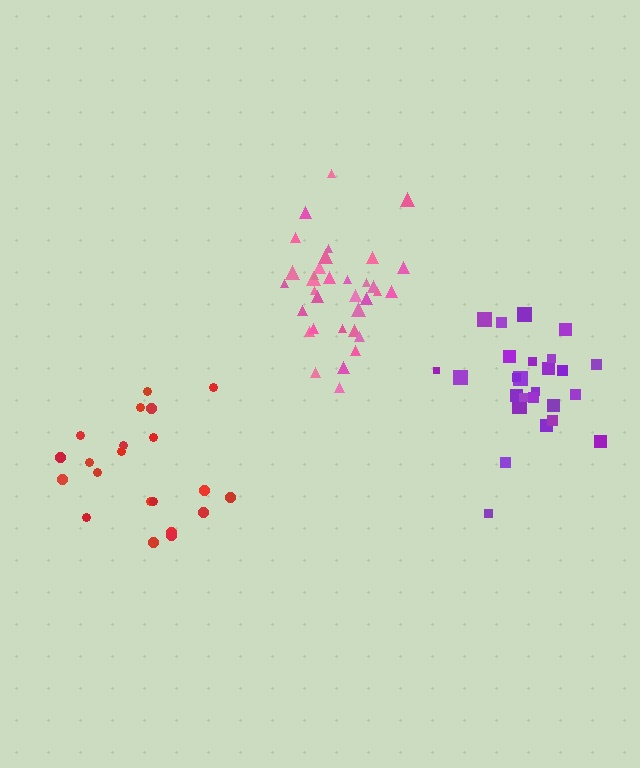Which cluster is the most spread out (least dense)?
Red.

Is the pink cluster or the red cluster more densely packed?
Pink.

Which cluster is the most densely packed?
Pink.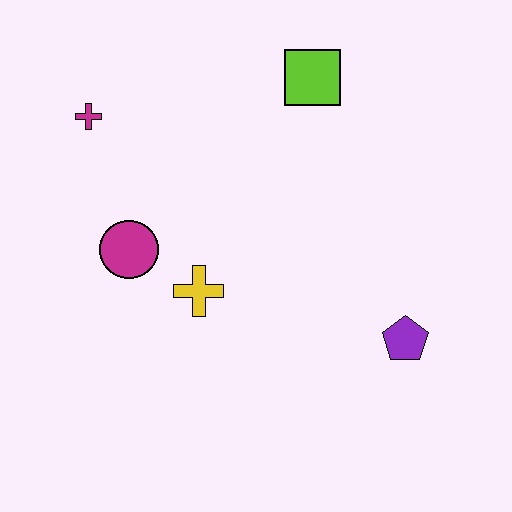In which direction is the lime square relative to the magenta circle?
The lime square is to the right of the magenta circle.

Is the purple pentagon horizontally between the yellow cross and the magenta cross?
No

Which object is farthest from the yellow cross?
The lime square is farthest from the yellow cross.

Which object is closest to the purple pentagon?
The yellow cross is closest to the purple pentagon.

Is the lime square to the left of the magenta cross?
No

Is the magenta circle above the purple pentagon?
Yes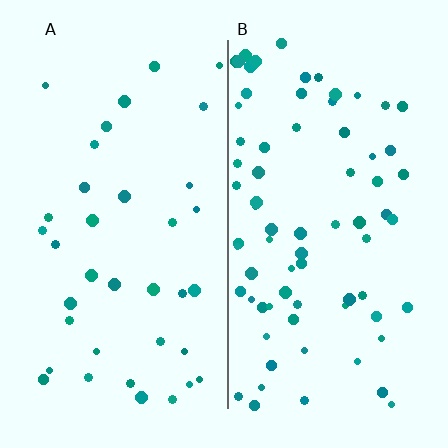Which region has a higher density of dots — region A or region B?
B (the right).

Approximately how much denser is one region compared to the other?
Approximately 2.0× — region B over region A.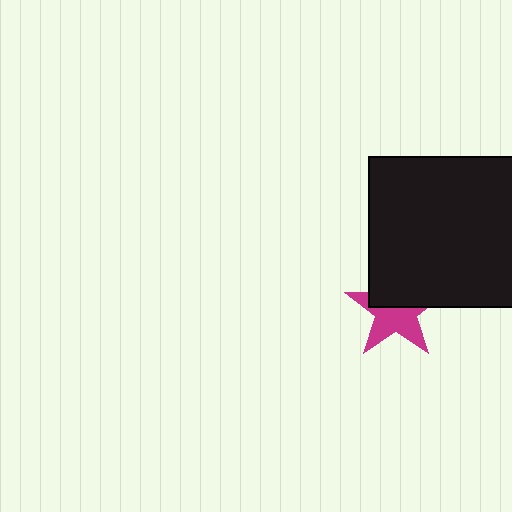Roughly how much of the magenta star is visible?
About half of it is visible (roughly 55%).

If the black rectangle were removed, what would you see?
You would see the complete magenta star.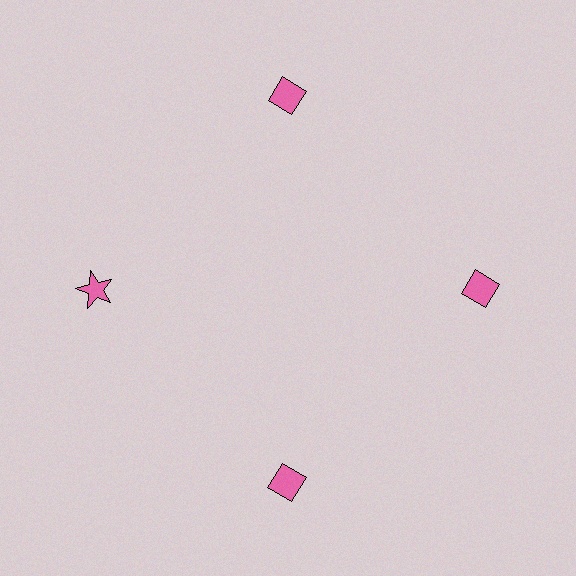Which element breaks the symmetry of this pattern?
The pink star at roughly the 9 o'clock position breaks the symmetry. All other shapes are pink diamonds.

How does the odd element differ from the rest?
It has a different shape: star instead of diamond.